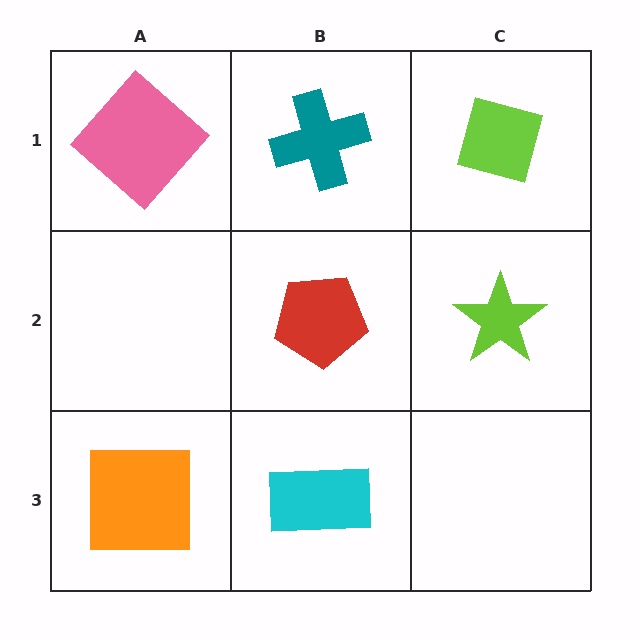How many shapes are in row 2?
2 shapes.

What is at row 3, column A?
An orange square.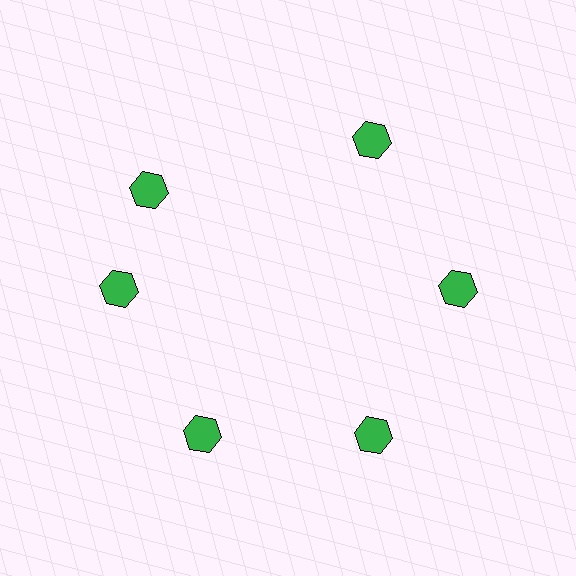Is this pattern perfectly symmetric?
No. The 6 green hexagons are arranged in a ring, but one element near the 11 o'clock position is rotated out of alignment along the ring, breaking the 6-fold rotational symmetry.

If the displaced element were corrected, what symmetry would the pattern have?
It would have 6-fold rotational symmetry — the pattern would map onto itself every 60 degrees.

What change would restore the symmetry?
The symmetry would be restored by rotating it back into even spacing with its neighbors so that all 6 hexagons sit at equal angles and equal distance from the center.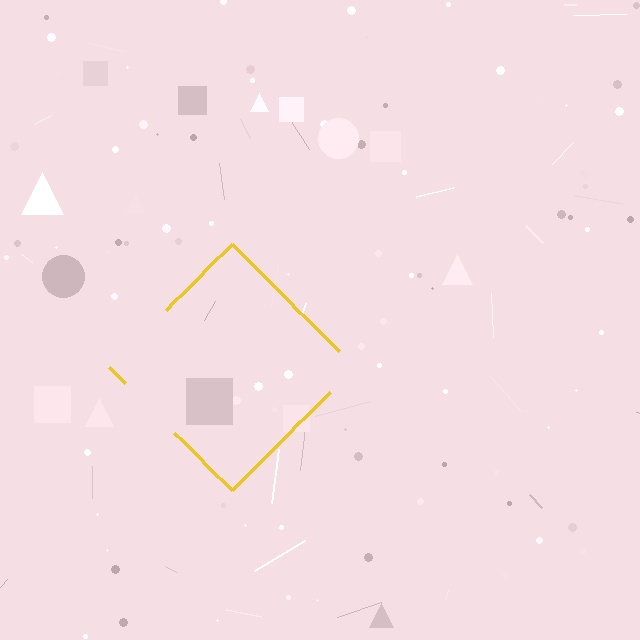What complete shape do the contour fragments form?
The contour fragments form a diamond.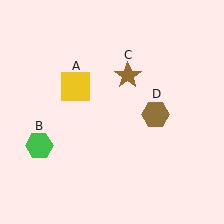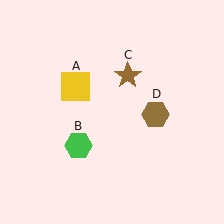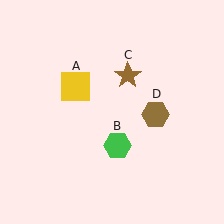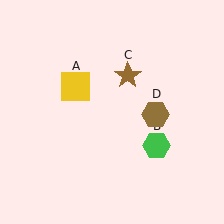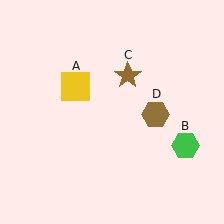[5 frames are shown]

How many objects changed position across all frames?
1 object changed position: green hexagon (object B).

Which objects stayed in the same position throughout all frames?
Yellow square (object A) and brown star (object C) and brown hexagon (object D) remained stationary.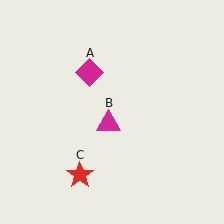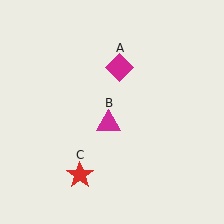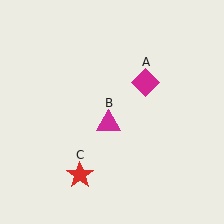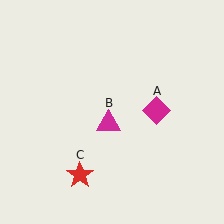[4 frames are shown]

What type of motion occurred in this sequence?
The magenta diamond (object A) rotated clockwise around the center of the scene.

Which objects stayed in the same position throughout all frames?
Magenta triangle (object B) and red star (object C) remained stationary.